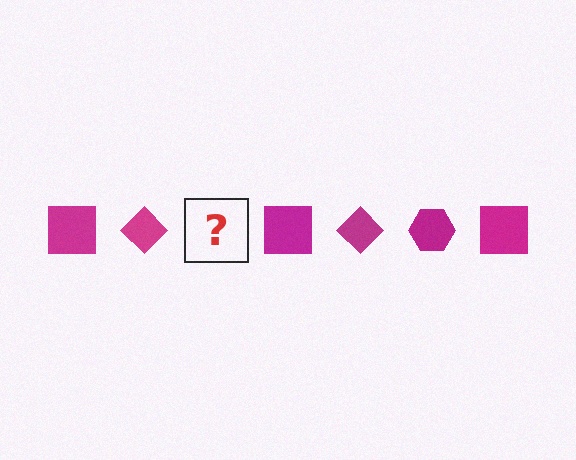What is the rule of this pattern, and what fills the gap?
The rule is that the pattern cycles through square, diamond, hexagon shapes in magenta. The gap should be filled with a magenta hexagon.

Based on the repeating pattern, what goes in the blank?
The blank should be a magenta hexagon.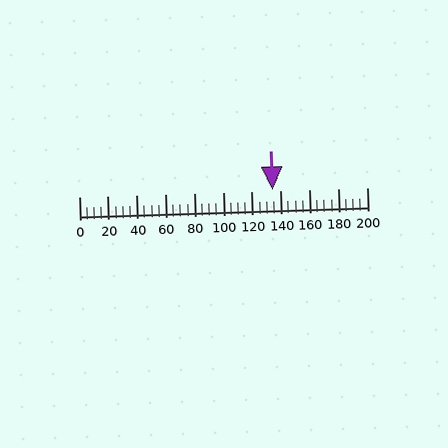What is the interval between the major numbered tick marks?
The major tick marks are spaced 20 units apart.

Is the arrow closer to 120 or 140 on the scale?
The arrow is closer to 140.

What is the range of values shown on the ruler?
The ruler shows values from 0 to 200.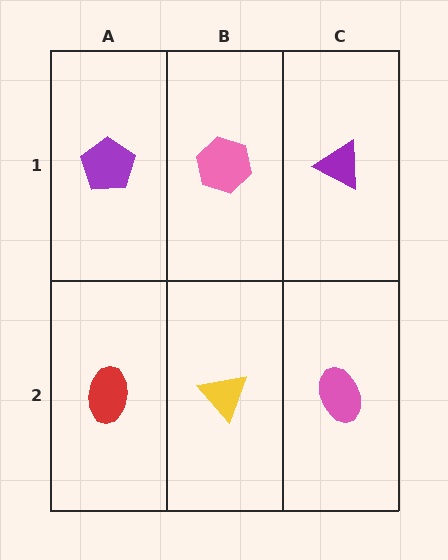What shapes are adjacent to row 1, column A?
A red ellipse (row 2, column A), a pink hexagon (row 1, column B).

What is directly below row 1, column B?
A yellow triangle.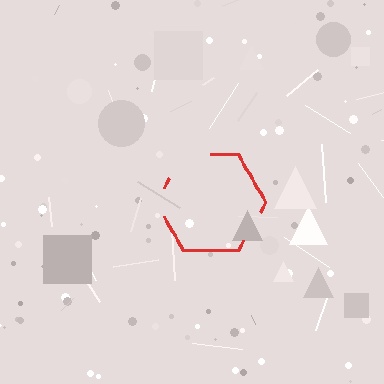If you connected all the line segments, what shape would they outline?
They would outline a hexagon.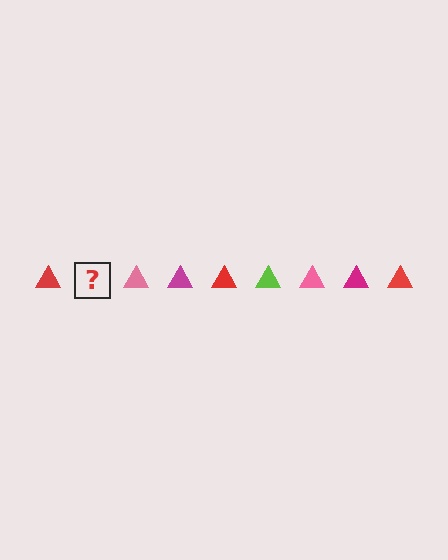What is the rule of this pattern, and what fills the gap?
The rule is that the pattern cycles through red, lime, pink, magenta triangles. The gap should be filled with a lime triangle.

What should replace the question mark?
The question mark should be replaced with a lime triangle.